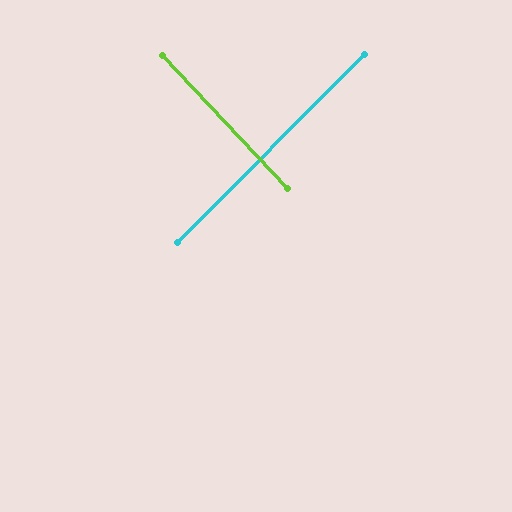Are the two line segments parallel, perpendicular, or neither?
Perpendicular — they meet at approximately 88°.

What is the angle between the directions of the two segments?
Approximately 88 degrees.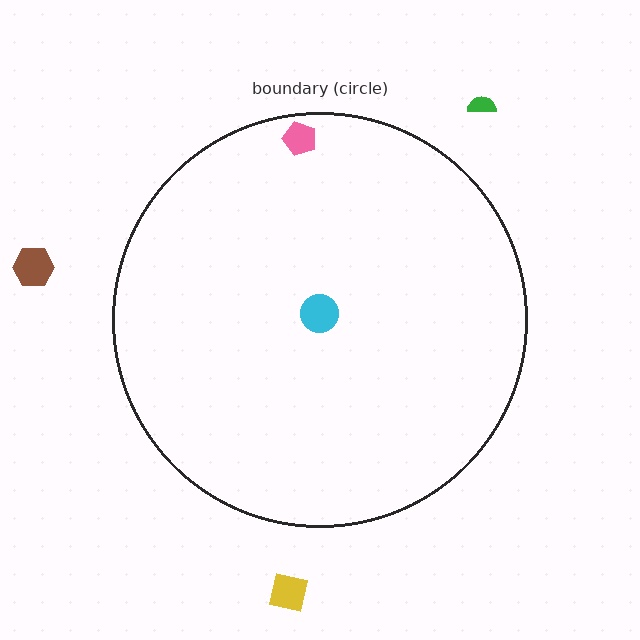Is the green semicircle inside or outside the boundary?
Outside.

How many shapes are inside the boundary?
2 inside, 3 outside.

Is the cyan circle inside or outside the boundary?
Inside.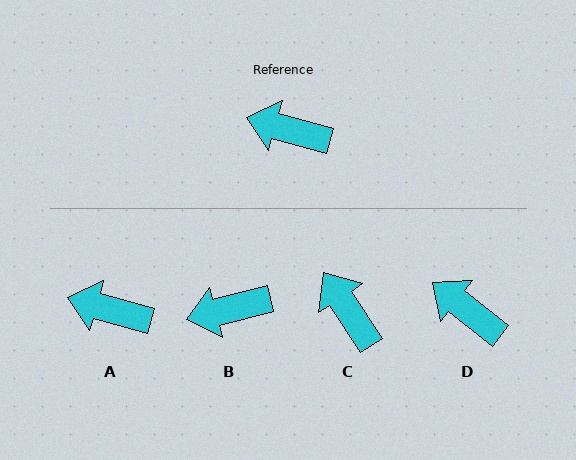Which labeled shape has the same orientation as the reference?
A.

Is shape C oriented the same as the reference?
No, it is off by about 41 degrees.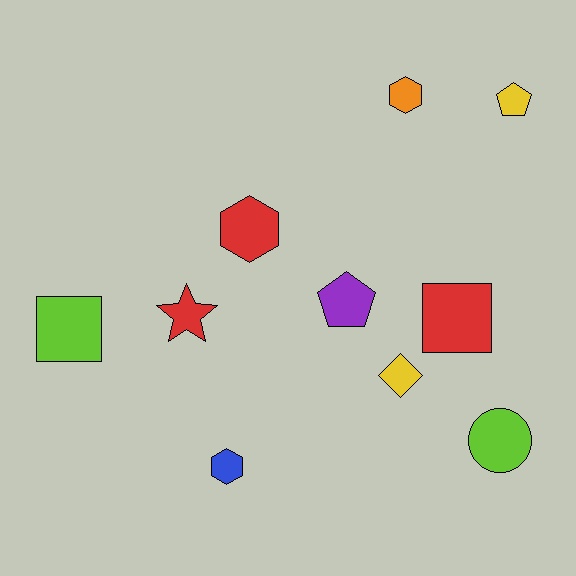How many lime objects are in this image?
There are 2 lime objects.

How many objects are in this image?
There are 10 objects.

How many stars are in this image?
There is 1 star.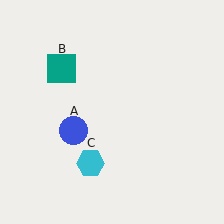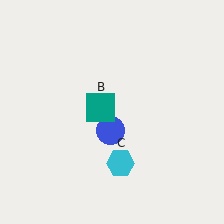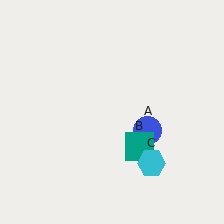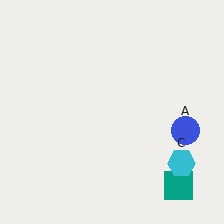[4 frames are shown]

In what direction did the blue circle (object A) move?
The blue circle (object A) moved right.